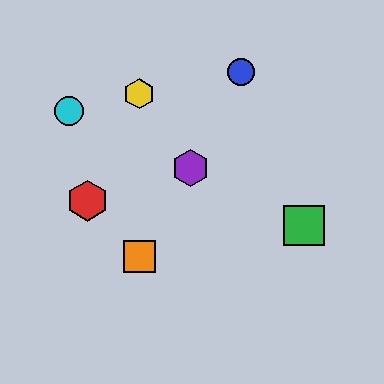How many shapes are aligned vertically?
2 shapes (the yellow hexagon, the orange square) are aligned vertically.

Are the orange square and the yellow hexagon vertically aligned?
Yes, both are at x≈139.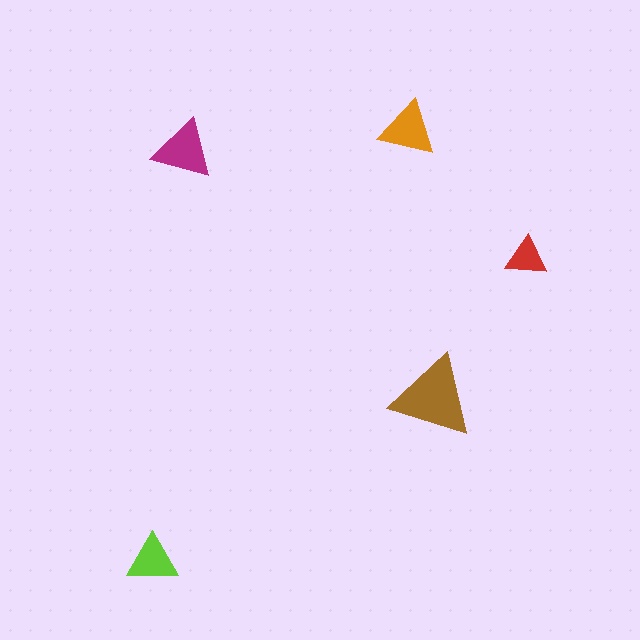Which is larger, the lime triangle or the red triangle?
The lime one.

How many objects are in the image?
There are 5 objects in the image.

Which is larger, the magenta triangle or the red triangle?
The magenta one.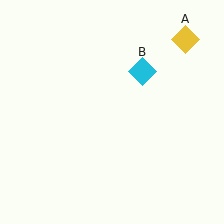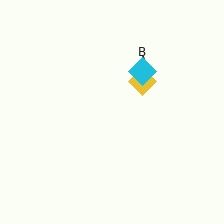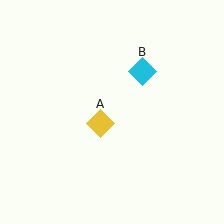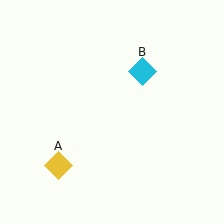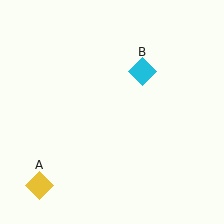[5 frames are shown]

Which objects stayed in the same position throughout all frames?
Cyan diamond (object B) remained stationary.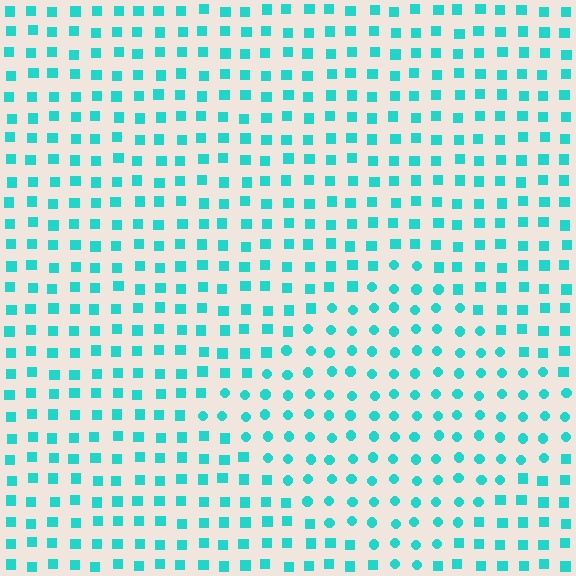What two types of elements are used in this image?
The image uses circles inside the diamond region and squares outside it.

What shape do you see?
I see a diamond.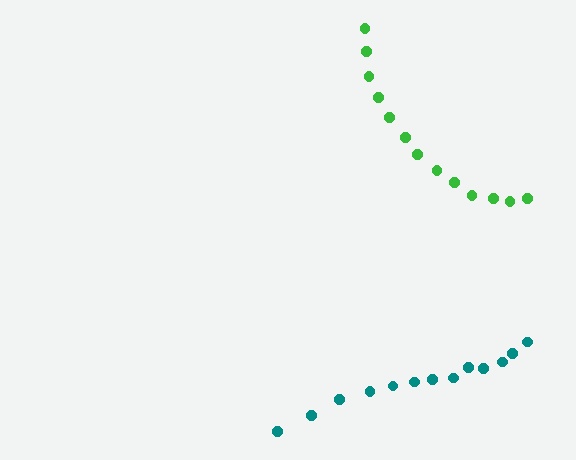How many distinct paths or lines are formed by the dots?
There are 2 distinct paths.